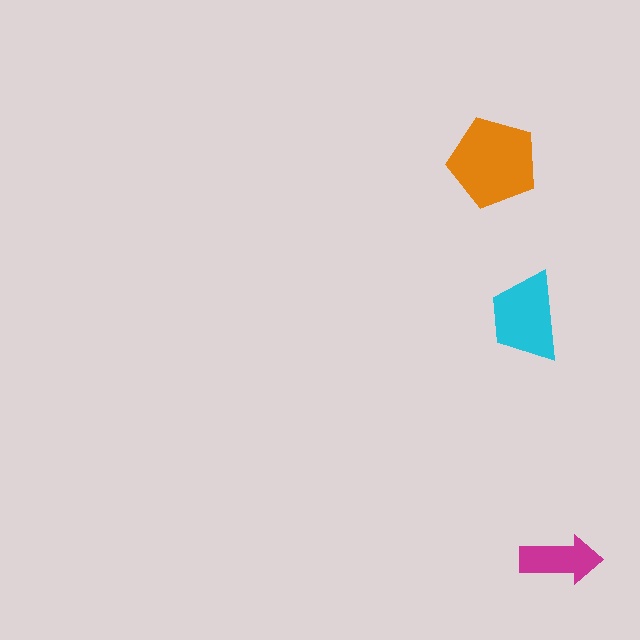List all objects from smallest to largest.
The magenta arrow, the cyan trapezoid, the orange pentagon.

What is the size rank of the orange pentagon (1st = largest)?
1st.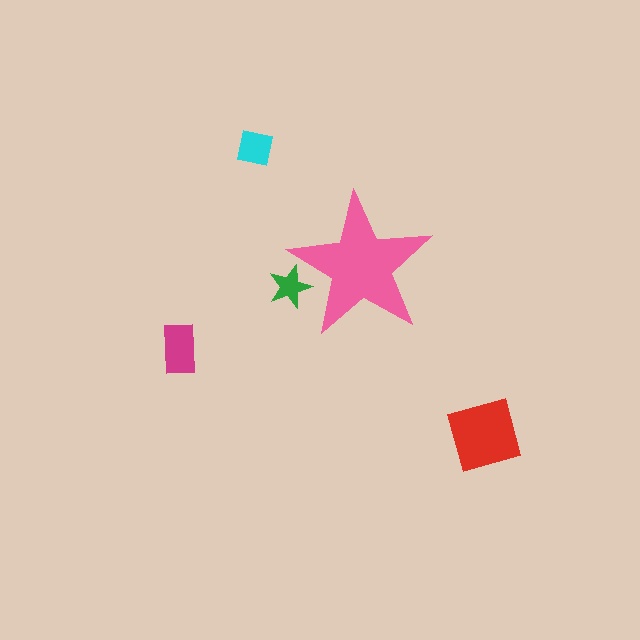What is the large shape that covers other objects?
A pink star.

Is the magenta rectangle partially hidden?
No, the magenta rectangle is fully visible.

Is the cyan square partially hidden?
No, the cyan square is fully visible.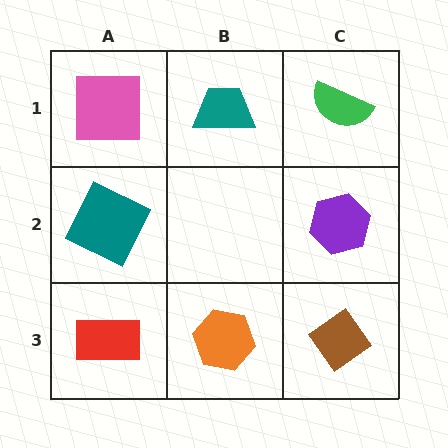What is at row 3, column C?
A brown diamond.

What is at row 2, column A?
A teal square.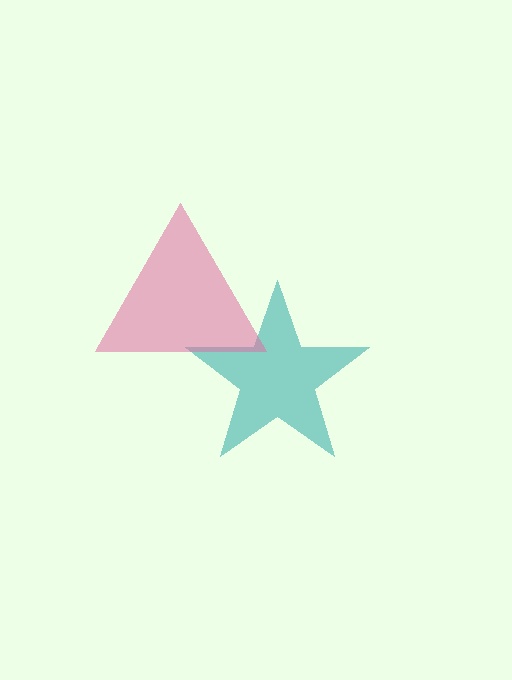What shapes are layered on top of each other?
The layered shapes are: a teal star, a pink triangle.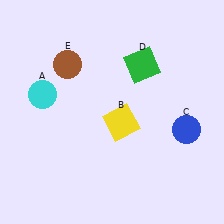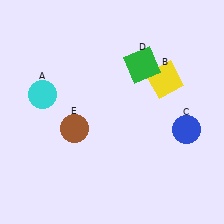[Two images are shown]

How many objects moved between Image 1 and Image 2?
2 objects moved between the two images.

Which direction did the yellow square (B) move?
The yellow square (B) moved right.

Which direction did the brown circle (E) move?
The brown circle (E) moved down.